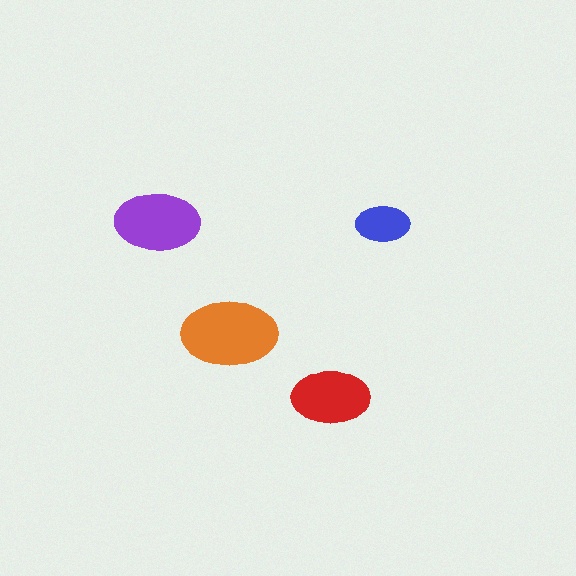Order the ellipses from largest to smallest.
the orange one, the purple one, the red one, the blue one.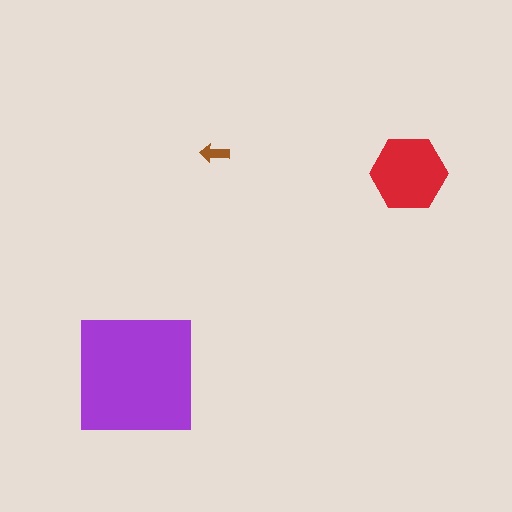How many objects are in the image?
There are 3 objects in the image.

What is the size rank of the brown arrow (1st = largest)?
3rd.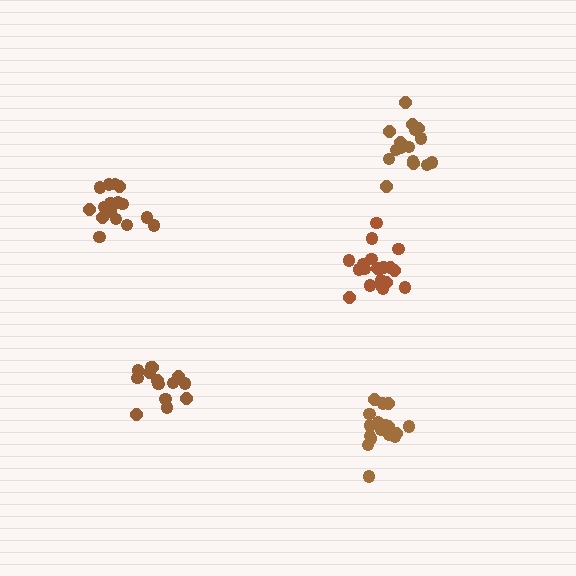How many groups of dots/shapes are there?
There are 5 groups.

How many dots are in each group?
Group 1: 14 dots, Group 2: 16 dots, Group 3: 18 dots, Group 4: 20 dots, Group 5: 16 dots (84 total).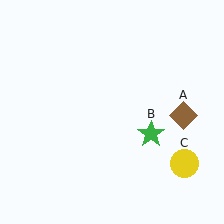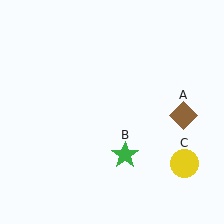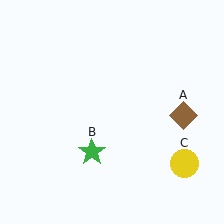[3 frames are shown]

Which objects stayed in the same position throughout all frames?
Brown diamond (object A) and yellow circle (object C) remained stationary.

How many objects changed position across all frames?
1 object changed position: green star (object B).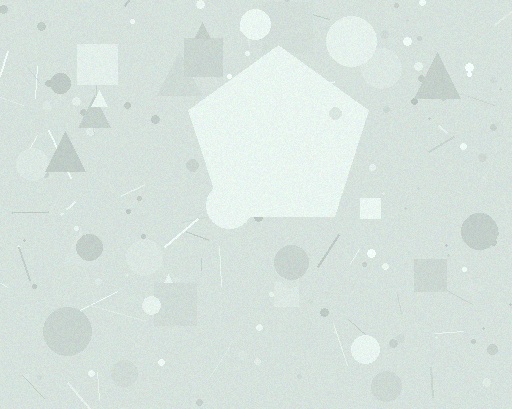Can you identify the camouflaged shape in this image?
The camouflaged shape is a pentagon.